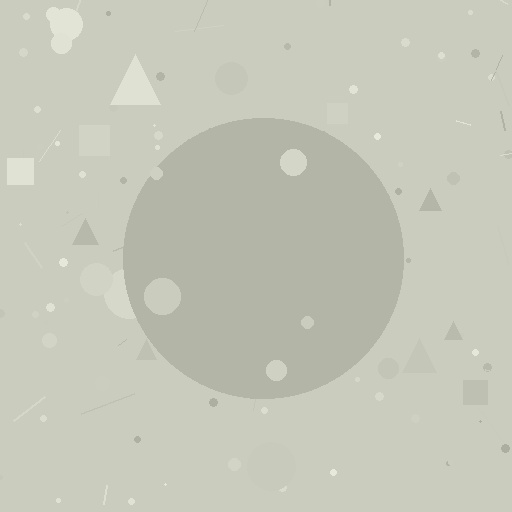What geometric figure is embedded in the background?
A circle is embedded in the background.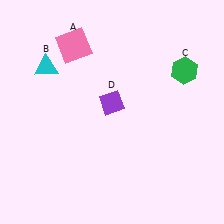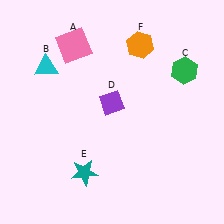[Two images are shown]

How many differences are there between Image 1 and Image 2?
There are 2 differences between the two images.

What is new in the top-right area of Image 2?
An orange hexagon (F) was added in the top-right area of Image 2.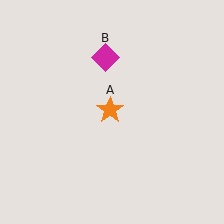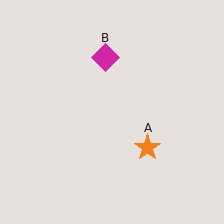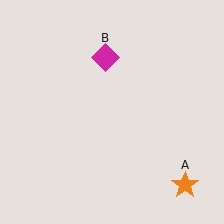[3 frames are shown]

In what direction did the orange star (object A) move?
The orange star (object A) moved down and to the right.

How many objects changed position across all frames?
1 object changed position: orange star (object A).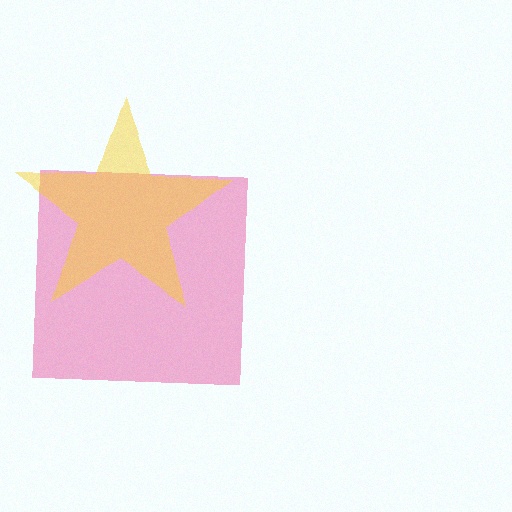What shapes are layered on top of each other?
The layered shapes are: a pink square, a yellow star.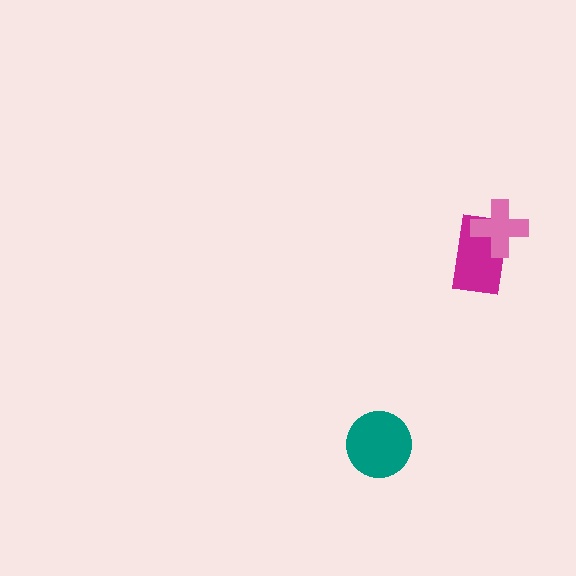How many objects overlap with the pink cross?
1 object overlaps with the pink cross.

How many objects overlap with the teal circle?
0 objects overlap with the teal circle.